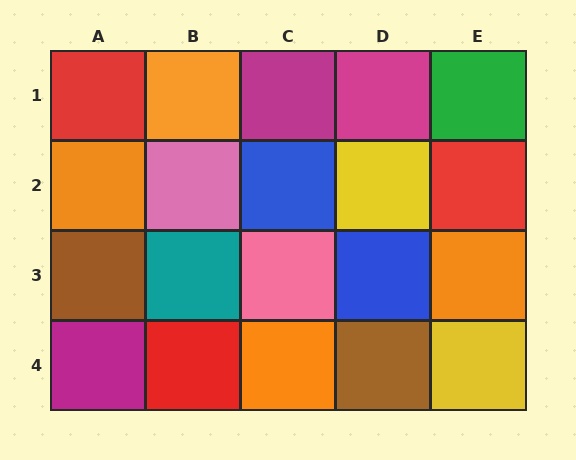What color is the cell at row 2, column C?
Blue.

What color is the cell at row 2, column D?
Yellow.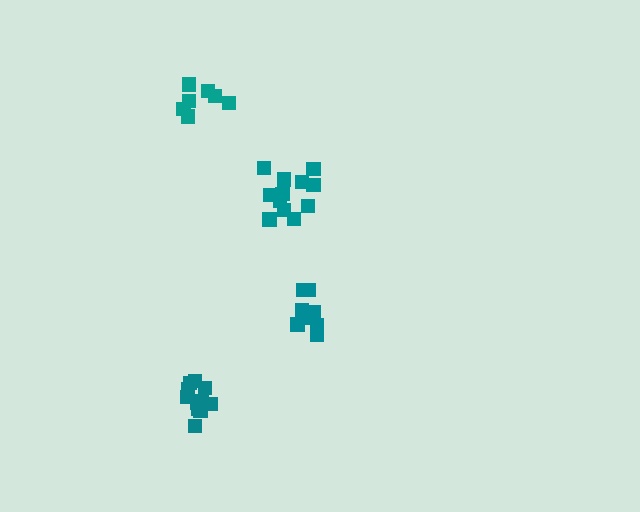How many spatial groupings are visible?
There are 4 spatial groupings.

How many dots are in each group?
Group 1: 8 dots, Group 2: 12 dots, Group 3: 7 dots, Group 4: 11 dots (38 total).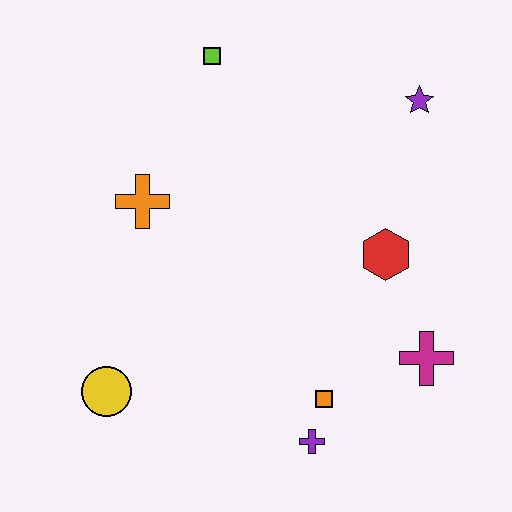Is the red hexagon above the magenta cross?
Yes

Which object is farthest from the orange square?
The lime square is farthest from the orange square.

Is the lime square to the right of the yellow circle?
Yes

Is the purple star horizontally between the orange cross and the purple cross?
No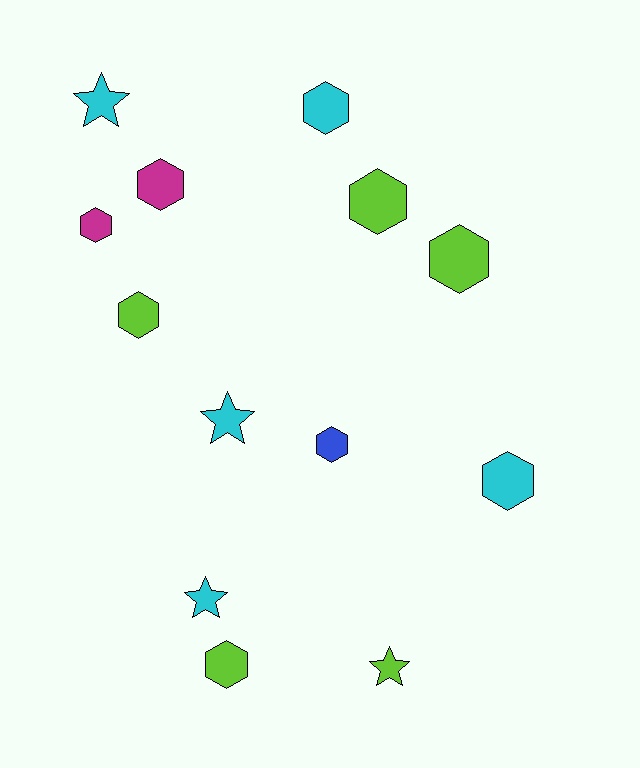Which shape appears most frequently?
Hexagon, with 9 objects.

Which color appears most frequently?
Lime, with 5 objects.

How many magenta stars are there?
There are no magenta stars.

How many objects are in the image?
There are 13 objects.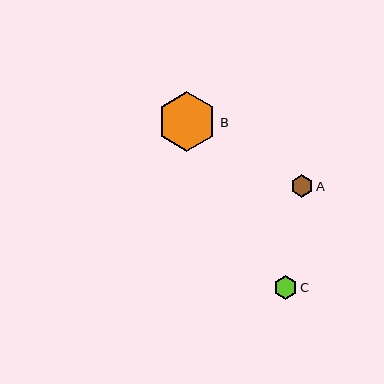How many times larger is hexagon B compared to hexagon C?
Hexagon B is approximately 2.6 times the size of hexagon C.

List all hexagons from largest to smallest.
From largest to smallest: B, C, A.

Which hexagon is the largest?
Hexagon B is the largest with a size of approximately 60 pixels.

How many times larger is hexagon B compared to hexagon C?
Hexagon B is approximately 2.6 times the size of hexagon C.